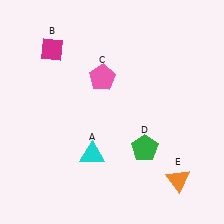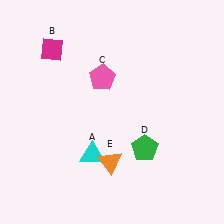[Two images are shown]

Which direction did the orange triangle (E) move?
The orange triangle (E) moved left.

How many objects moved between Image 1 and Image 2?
1 object moved between the two images.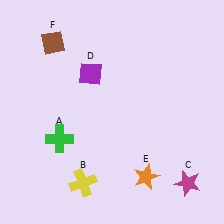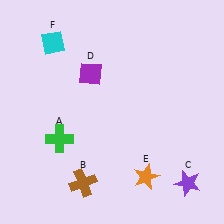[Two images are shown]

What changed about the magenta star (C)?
In Image 1, C is magenta. In Image 2, it changed to purple.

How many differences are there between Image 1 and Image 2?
There are 3 differences between the two images.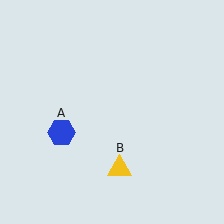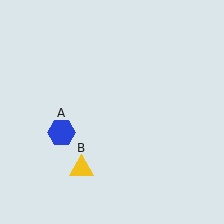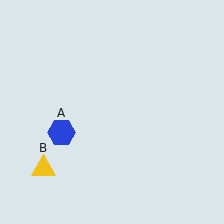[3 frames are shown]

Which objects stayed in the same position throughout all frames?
Blue hexagon (object A) remained stationary.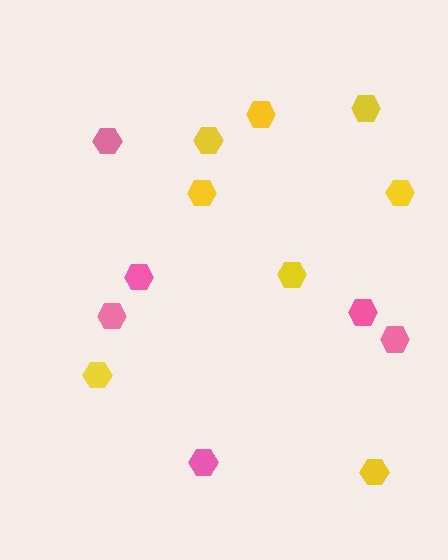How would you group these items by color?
There are 2 groups: one group of yellow hexagons (8) and one group of pink hexagons (6).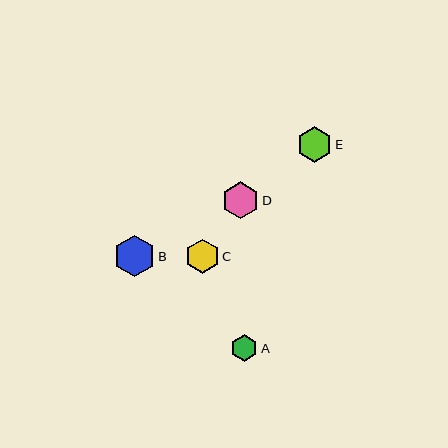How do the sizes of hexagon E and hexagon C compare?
Hexagon E and hexagon C are approximately the same size.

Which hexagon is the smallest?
Hexagon A is the smallest with a size of approximately 27 pixels.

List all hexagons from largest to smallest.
From largest to smallest: B, D, E, C, A.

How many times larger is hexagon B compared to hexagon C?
Hexagon B is approximately 1.2 times the size of hexagon C.